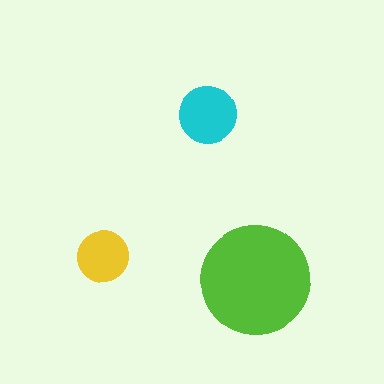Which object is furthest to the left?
The yellow circle is leftmost.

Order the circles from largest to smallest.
the lime one, the cyan one, the yellow one.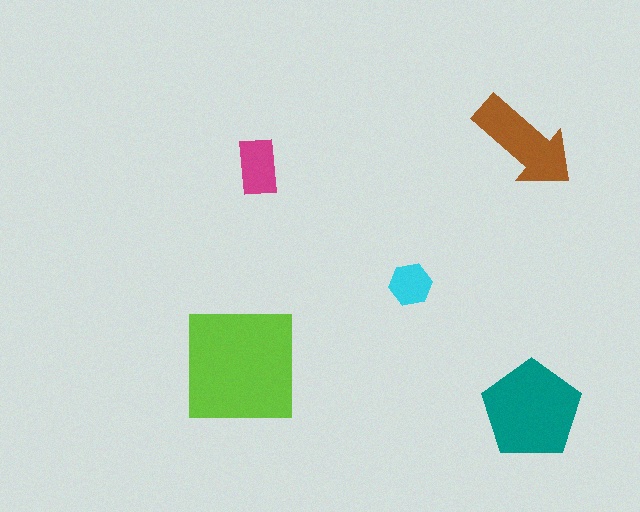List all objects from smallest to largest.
The cyan hexagon, the magenta rectangle, the brown arrow, the teal pentagon, the lime square.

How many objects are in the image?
There are 5 objects in the image.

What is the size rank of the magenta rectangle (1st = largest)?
4th.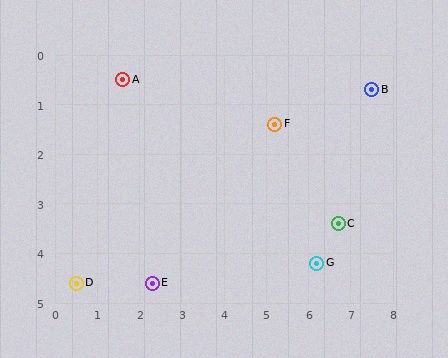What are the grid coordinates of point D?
Point D is at approximately (0.5, 4.6).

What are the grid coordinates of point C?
Point C is at approximately (6.7, 3.4).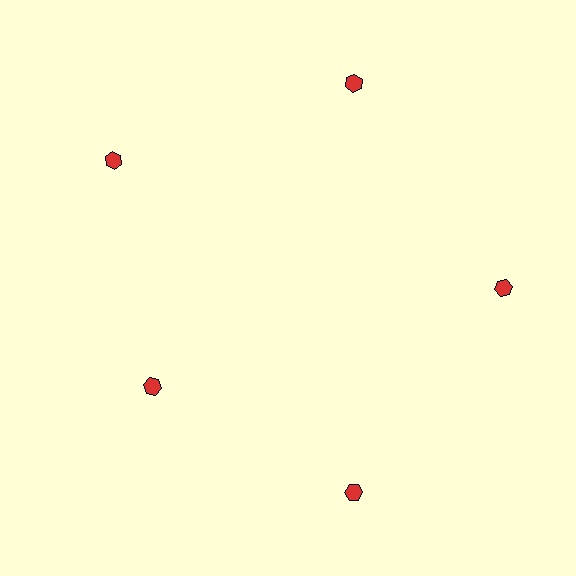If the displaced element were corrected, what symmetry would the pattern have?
It would have 5-fold rotational symmetry — the pattern would map onto itself every 72 degrees.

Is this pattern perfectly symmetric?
No. The 5 red hexagons are arranged in a ring, but one element near the 8 o'clock position is pulled inward toward the center, breaking the 5-fold rotational symmetry.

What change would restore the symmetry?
The symmetry would be restored by moving it outward, back onto the ring so that all 5 hexagons sit at equal angles and equal distance from the center.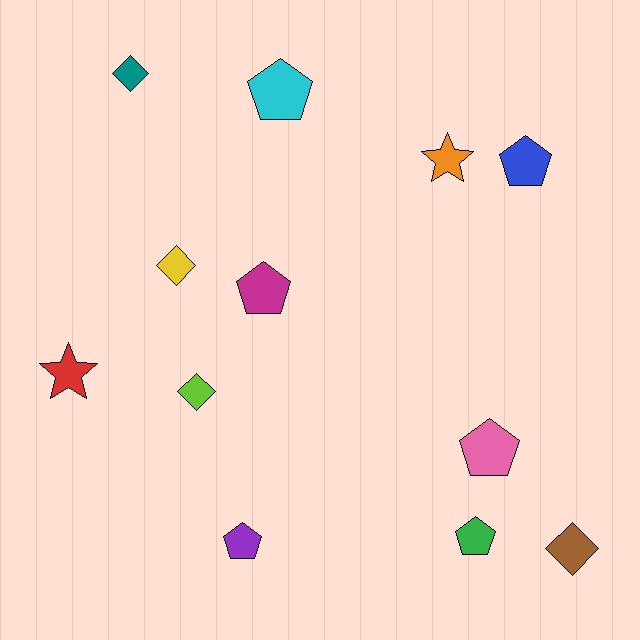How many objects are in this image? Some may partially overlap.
There are 12 objects.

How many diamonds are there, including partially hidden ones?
There are 4 diamonds.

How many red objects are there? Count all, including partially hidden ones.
There is 1 red object.